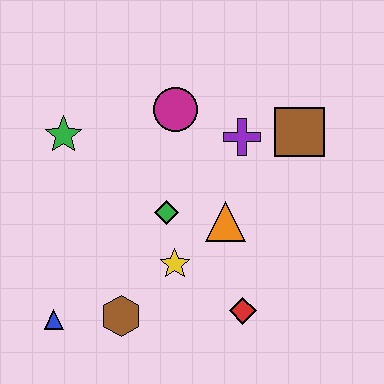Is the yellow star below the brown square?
Yes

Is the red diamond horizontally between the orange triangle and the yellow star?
No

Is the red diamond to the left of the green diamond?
No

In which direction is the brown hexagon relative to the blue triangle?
The brown hexagon is to the right of the blue triangle.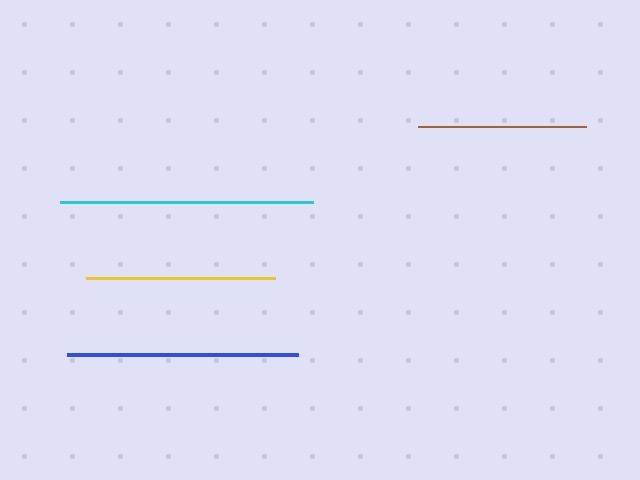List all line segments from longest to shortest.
From longest to shortest: cyan, blue, yellow, brown.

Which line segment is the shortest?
The brown line is the shortest at approximately 168 pixels.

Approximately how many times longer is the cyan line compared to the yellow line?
The cyan line is approximately 1.3 times the length of the yellow line.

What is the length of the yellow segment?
The yellow segment is approximately 189 pixels long.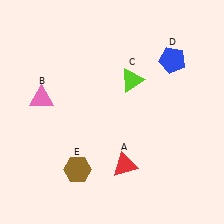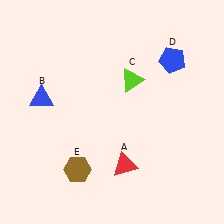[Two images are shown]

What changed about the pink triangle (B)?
In Image 1, B is pink. In Image 2, it changed to blue.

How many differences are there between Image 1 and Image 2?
There is 1 difference between the two images.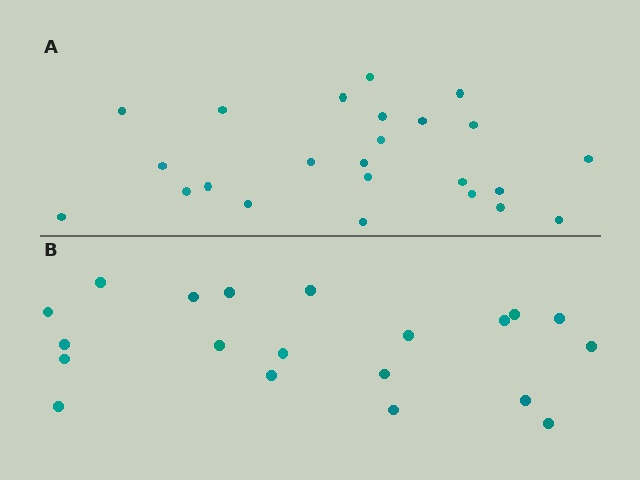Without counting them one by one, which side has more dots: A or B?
Region A (the top region) has more dots.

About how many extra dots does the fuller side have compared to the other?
Region A has about 4 more dots than region B.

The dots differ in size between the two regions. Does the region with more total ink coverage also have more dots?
No. Region B has more total ink coverage because its dots are larger, but region A actually contains more individual dots. Total area can be misleading — the number of items is what matters here.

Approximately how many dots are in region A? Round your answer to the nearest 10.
About 20 dots. (The exact count is 24, which rounds to 20.)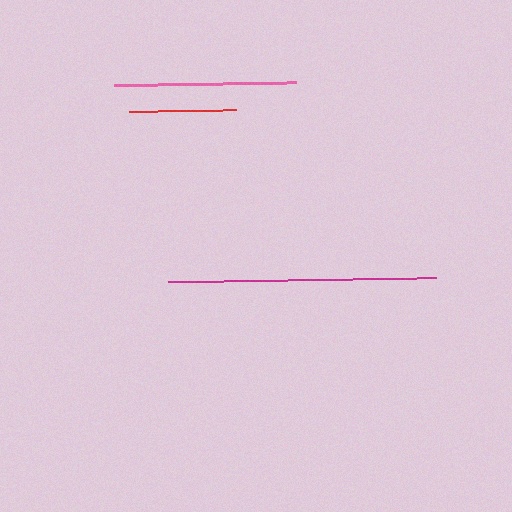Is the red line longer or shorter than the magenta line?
The magenta line is longer than the red line.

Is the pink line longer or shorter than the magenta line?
The magenta line is longer than the pink line.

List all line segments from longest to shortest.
From longest to shortest: magenta, pink, red.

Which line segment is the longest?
The magenta line is the longest at approximately 268 pixels.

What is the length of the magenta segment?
The magenta segment is approximately 268 pixels long.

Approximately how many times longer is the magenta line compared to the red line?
The magenta line is approximately 2.5 times the length of the red line.